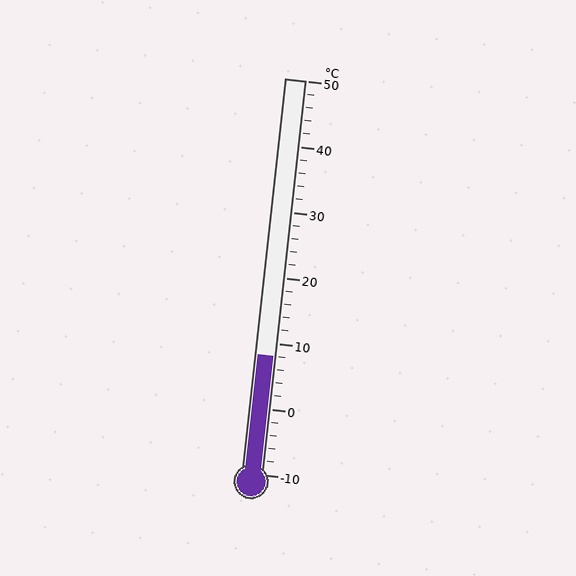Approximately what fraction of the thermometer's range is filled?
The thermometer is filled to approximately 30% of its range.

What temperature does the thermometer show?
The thermometer shows approximately 8°C.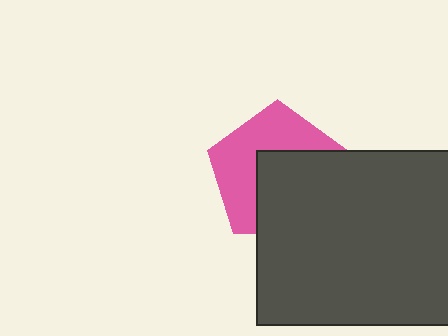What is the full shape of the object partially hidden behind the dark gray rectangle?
The partially hidden object is a pink pentagon.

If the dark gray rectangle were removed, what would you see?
You would see the complete pink pentagon.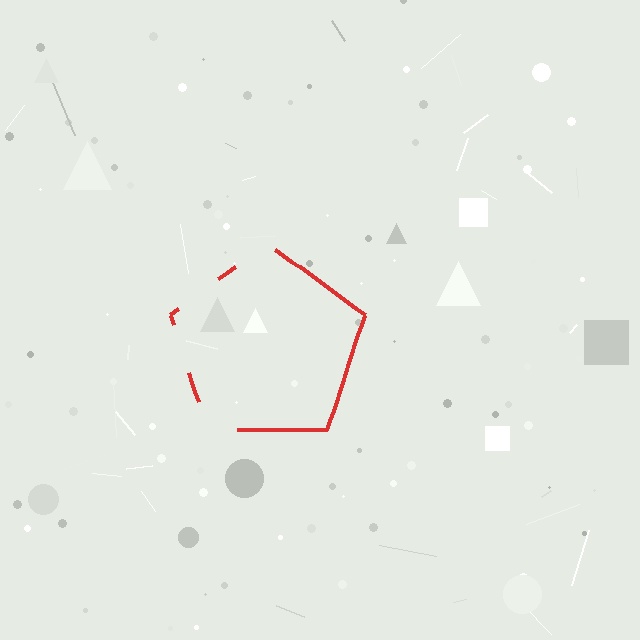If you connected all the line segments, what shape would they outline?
They would outline a pentagon.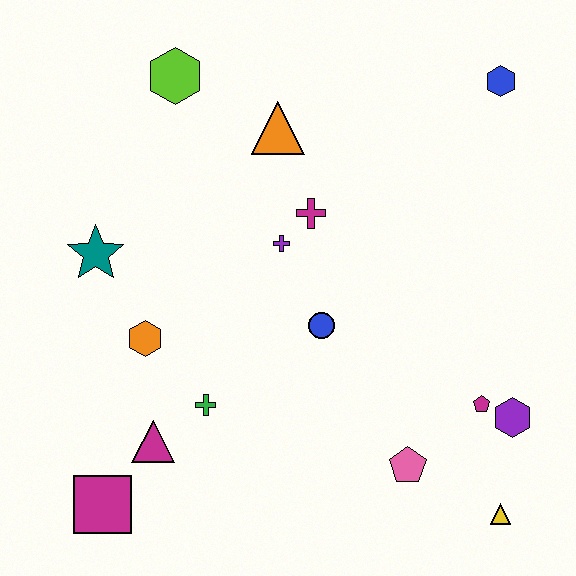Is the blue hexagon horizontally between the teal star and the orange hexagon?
No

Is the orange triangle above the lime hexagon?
No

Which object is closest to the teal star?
The orange hexagon is closest to the teal star.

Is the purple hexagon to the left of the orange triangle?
No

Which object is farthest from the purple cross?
The yellow triangle is farthest from the purple cross.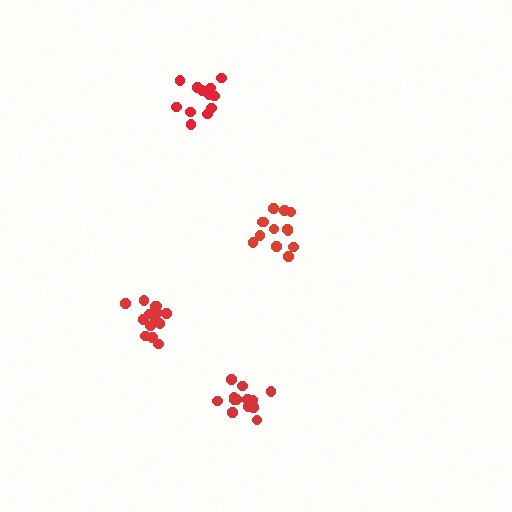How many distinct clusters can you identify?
There are 4 distinct clusters.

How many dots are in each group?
Group 1: 14 dots, Group 2: 13 dots, Group 3: 16 dots, Group 4: 12 dots (55 total).